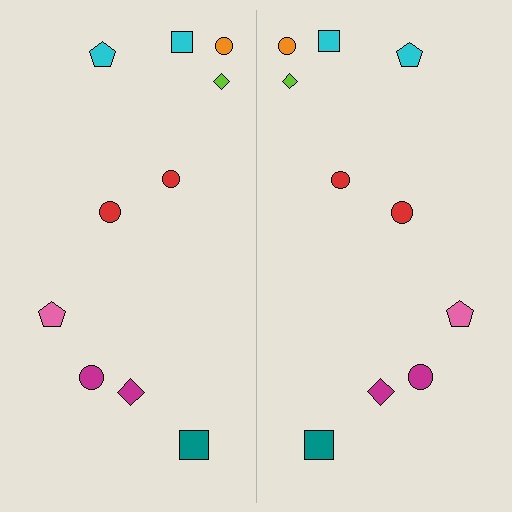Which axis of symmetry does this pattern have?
The pattern has a vertical axis of symmetry running through the center of the image.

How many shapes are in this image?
There are 20 shapes in this image.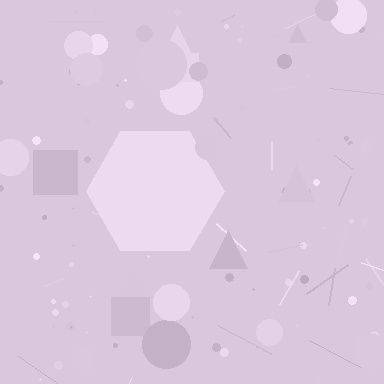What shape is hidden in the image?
A hexagon is hidden in the image.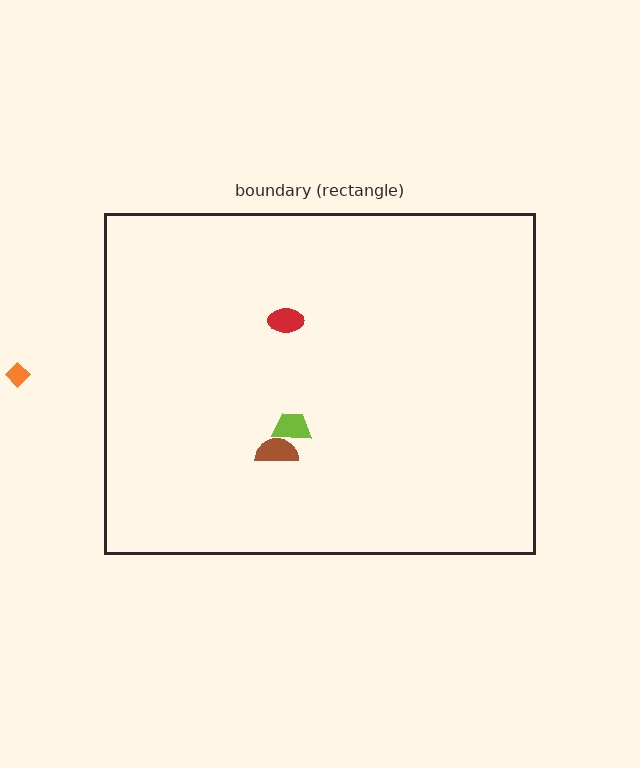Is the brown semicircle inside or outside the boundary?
Inside.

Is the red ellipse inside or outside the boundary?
Inside.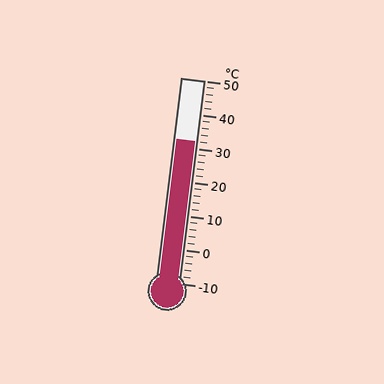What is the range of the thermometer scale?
The thermometer scale ranges from -10°C to 50°C.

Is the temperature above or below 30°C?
The temperature is above 30°C.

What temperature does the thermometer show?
The thermometer shows approximately 32°C.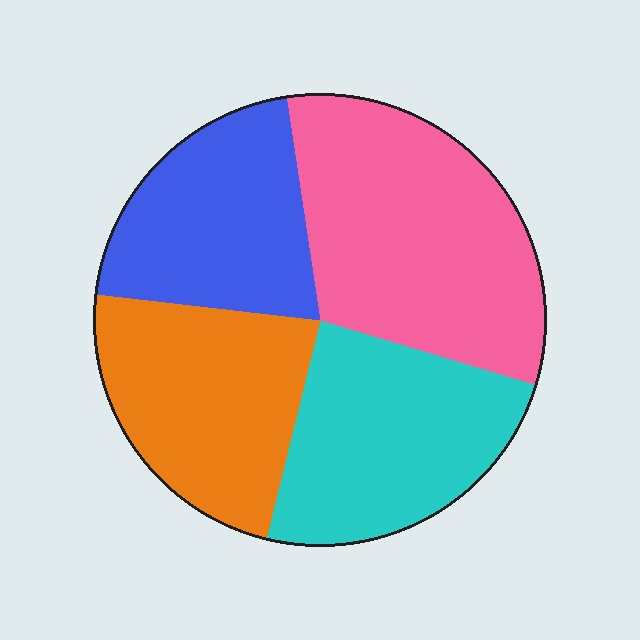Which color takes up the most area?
Pink, at roughly 30%.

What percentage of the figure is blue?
Blue takes up about one fifth (1/5) of the figure.